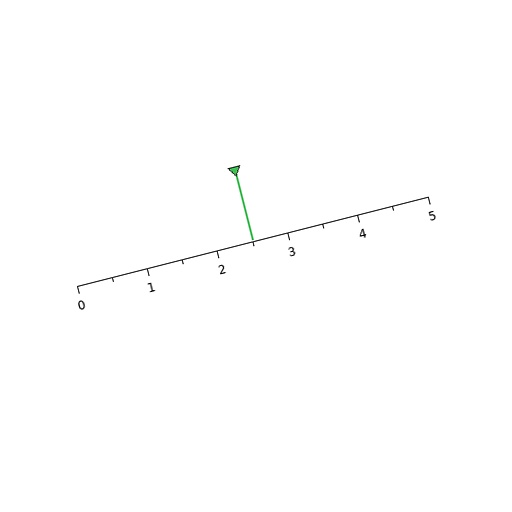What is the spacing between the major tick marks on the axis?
The major ticks are spaced 1 apart.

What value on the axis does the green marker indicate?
The marker indicates approximately 2.5.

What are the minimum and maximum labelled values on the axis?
The axis runs from 0 to 5.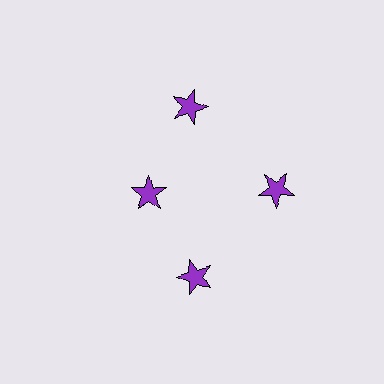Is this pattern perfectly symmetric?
No. The 4 purple stars are arranged in a ring, but one element near the 9 o'clock position is pulled inward toward the center, breaking the 4-fold rotational symmetry.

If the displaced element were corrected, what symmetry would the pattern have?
It would have 4-fold rotational symmetry — the pattern would map onto itself every 90 degrees.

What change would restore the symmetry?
The symmetry would be restored by moving it outward, back onto the ring so that all 4 stars sit at equal angles and equal distance from the center.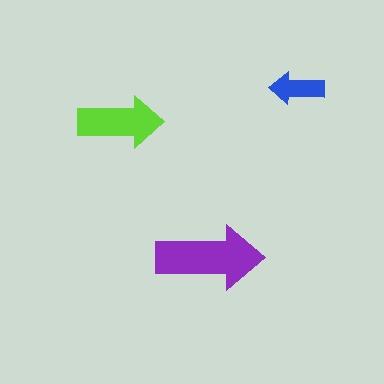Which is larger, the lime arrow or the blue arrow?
The lime one.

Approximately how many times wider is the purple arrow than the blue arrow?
About 2 times wider.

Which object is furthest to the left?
The lime arrow is leftmost.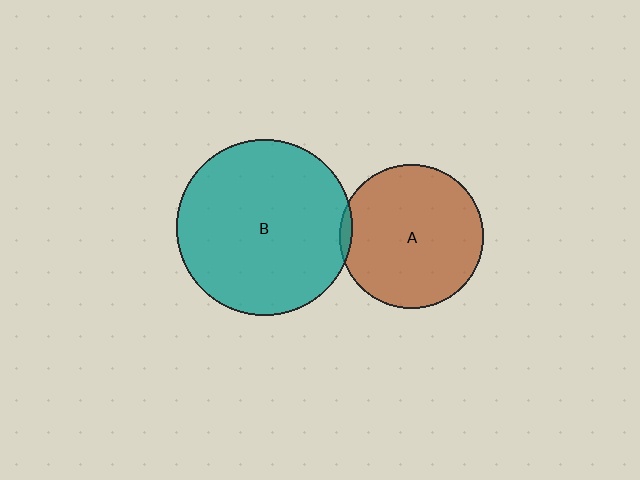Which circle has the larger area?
Circle B (teal).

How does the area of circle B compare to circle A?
Approximately 1.5 times.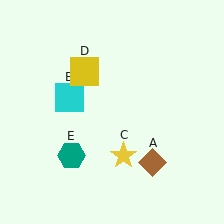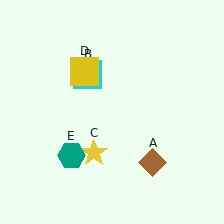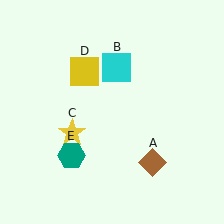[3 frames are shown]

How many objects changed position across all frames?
2 objects changed position: cyan square (object B), yellow star (object C).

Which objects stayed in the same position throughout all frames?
Brown diamond (object A) and yellow square (object D) and teal hexagon (object E) remained stationary.